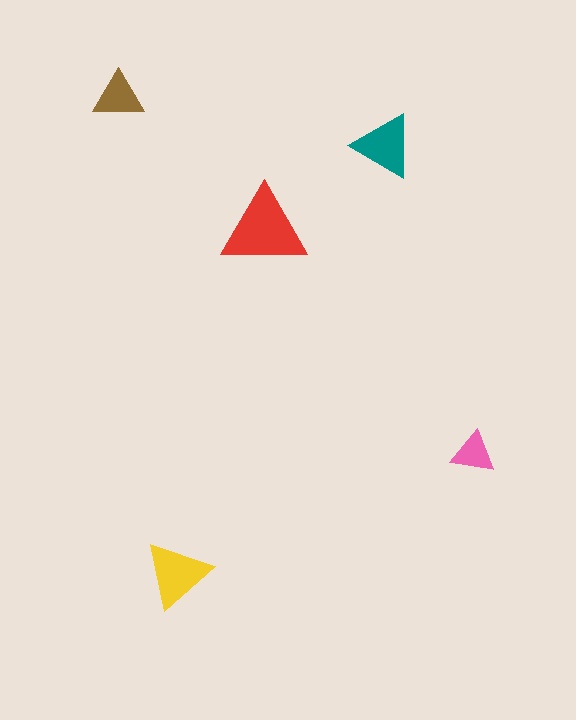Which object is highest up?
The brown triangle is topmost.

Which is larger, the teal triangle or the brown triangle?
The teal one.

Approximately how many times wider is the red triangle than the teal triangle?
About 1.5 times wider.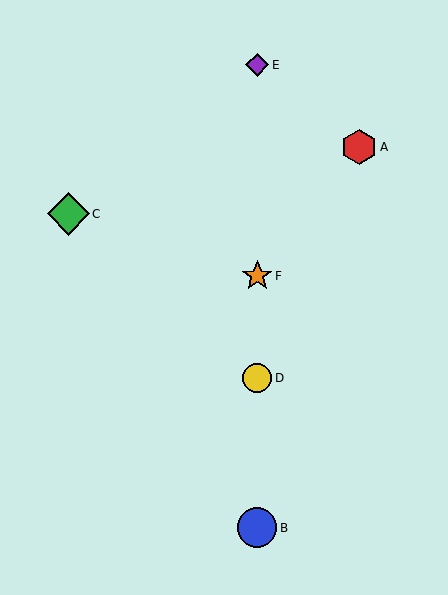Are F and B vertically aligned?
Yes, both are at x≈257.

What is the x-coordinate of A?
Object A is at x≈359.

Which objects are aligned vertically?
Objects B, D, E, F are aligned vertically.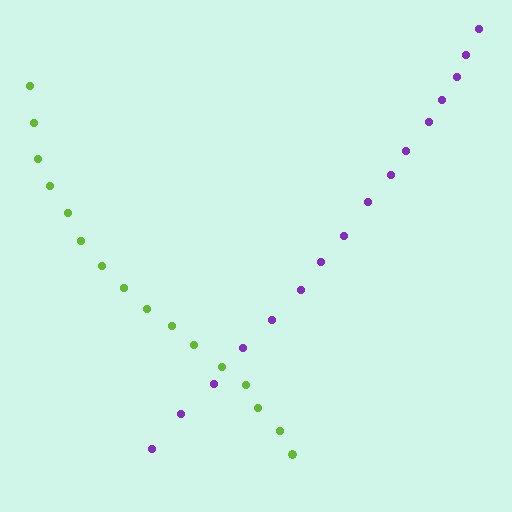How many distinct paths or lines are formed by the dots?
There are 2 distinct paths.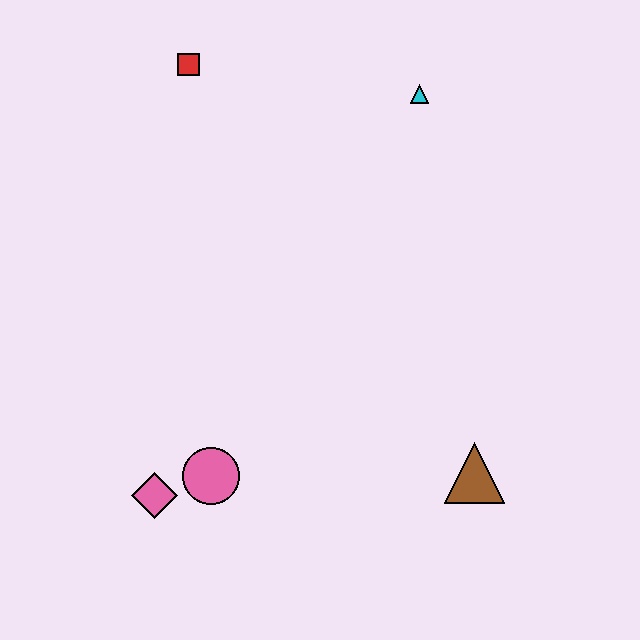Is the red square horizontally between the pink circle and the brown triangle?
No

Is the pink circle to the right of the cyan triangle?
No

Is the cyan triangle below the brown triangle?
No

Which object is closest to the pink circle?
The pink diamond is closest to the pink circle.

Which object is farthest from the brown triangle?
The red square is farthest from the brown triangle.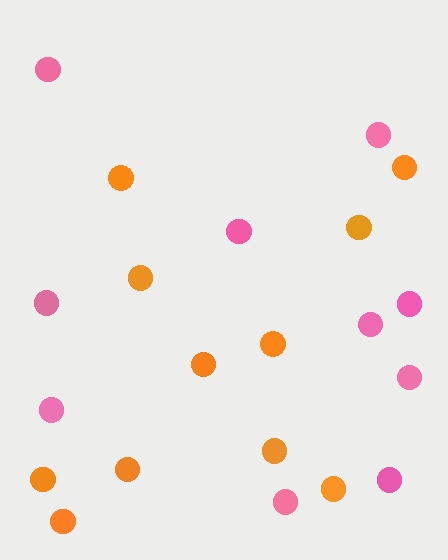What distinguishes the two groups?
There are 2 groups: one group of pink circles (10) and one group of orange circles (11).